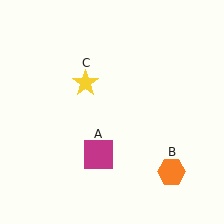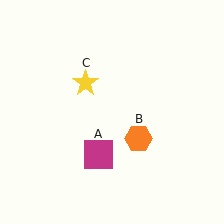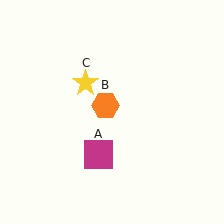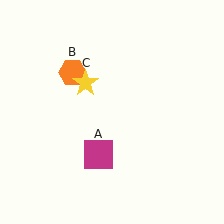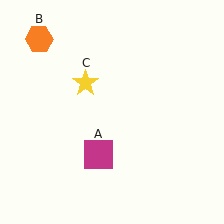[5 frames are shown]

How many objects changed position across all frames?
1 object changed position: orange hexagon (object B).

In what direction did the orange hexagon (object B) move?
The orange hexagon (object B) moved up and to the left.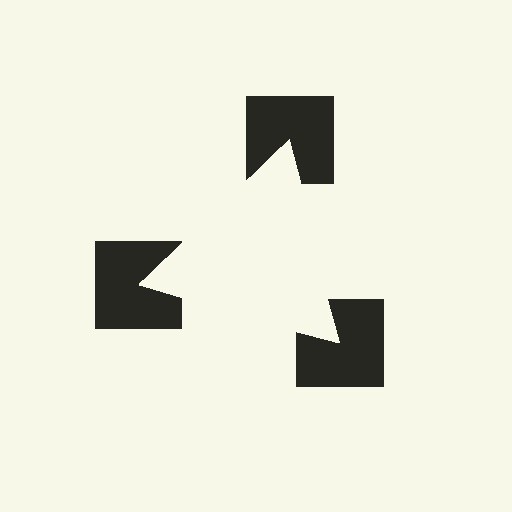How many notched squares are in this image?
There are 3 — one at each vertex of the illusory triangle.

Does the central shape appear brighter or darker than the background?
It typically appears slightly brighter than the background, even though no actual brightness change is drawn.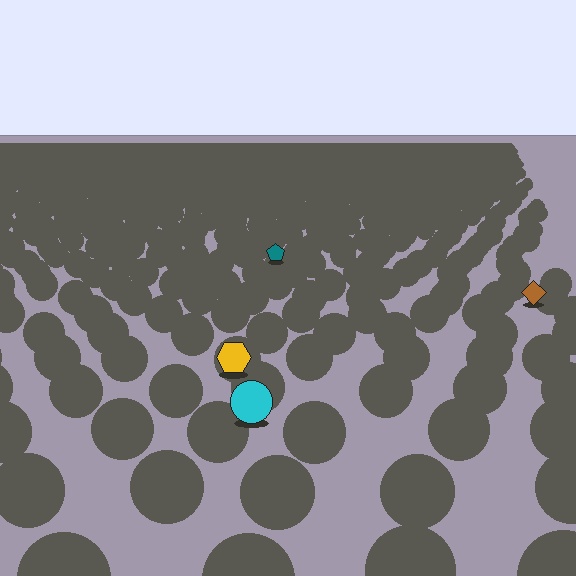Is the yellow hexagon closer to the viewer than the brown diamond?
Yes. The yellow hexagon is closer — you can tell from the texture gradient: the ground texture is coarser near it.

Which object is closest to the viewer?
The cyan circle is closest. The texture marks near it are larger and more spread out.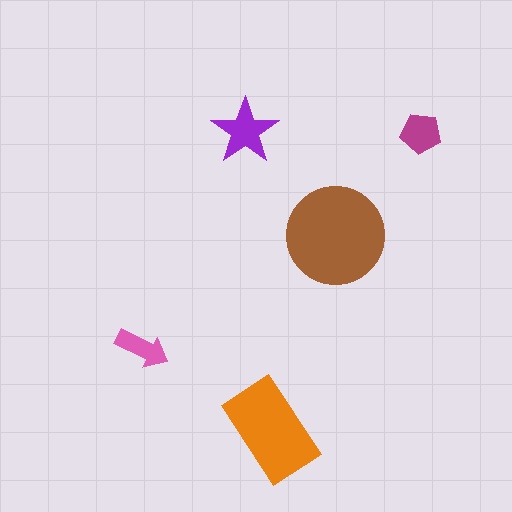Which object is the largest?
The brown circle.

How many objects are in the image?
There are 5 objects in the image.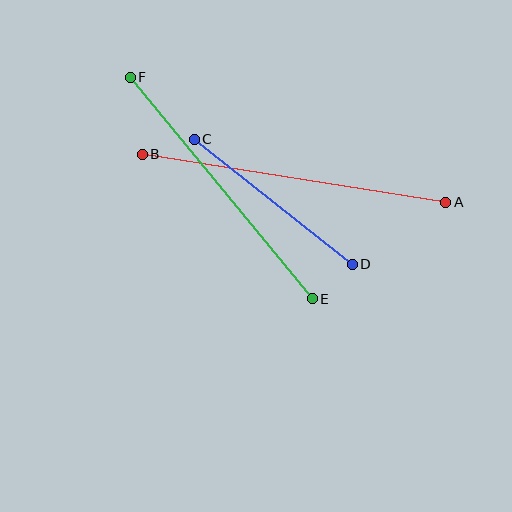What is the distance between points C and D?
The distance is approximately 202 pixels.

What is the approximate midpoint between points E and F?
The midpoint is at approximately (221, 188) pixels.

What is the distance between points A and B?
The distance is approximately 307 pixels.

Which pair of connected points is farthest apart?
Points A and B are farthest apart.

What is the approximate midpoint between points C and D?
The midpoint is at approximately (273, 202) pixels.